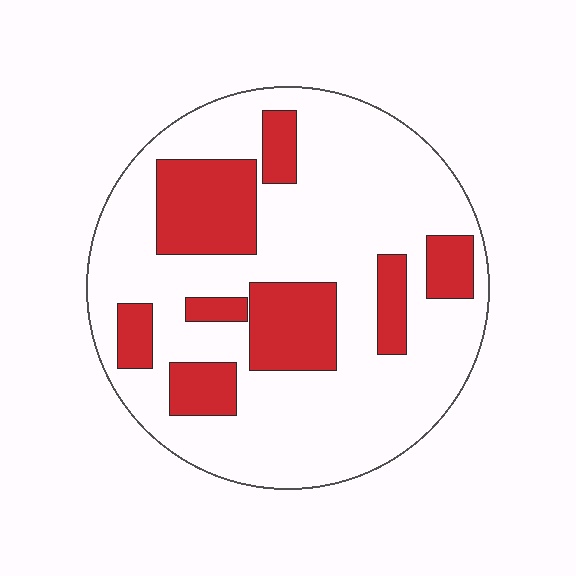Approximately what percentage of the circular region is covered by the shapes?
Approximately 25%.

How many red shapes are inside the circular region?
8.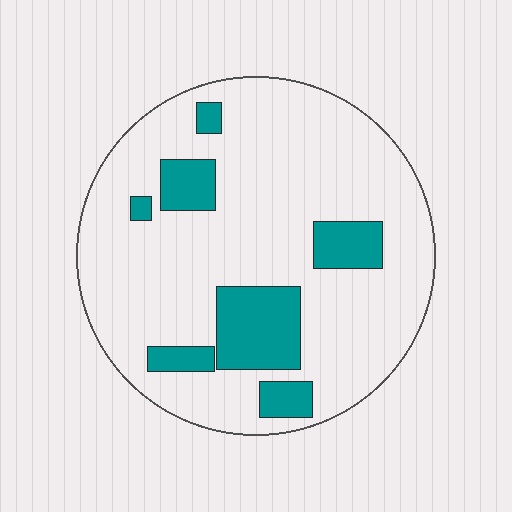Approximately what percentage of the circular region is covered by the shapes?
Approximately 20%.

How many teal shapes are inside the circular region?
7.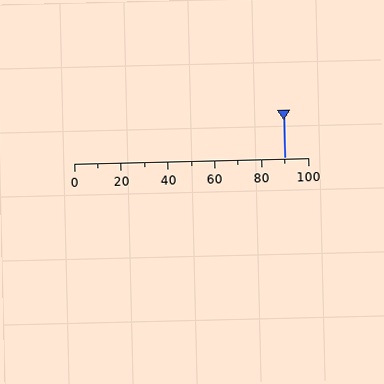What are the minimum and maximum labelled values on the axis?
The axis runs from 0 to 100.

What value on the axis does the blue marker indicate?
The marker indicates approximately 90.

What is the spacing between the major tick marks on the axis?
The major ticks are spaced 20 apart.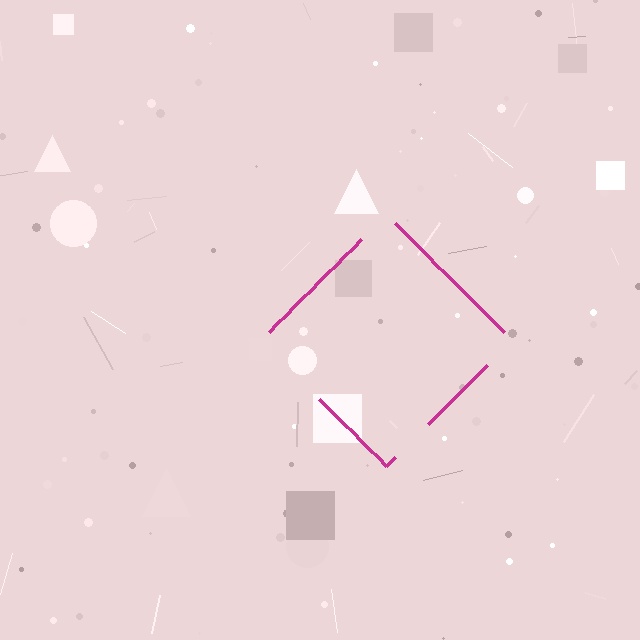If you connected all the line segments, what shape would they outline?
They would outline a diamond.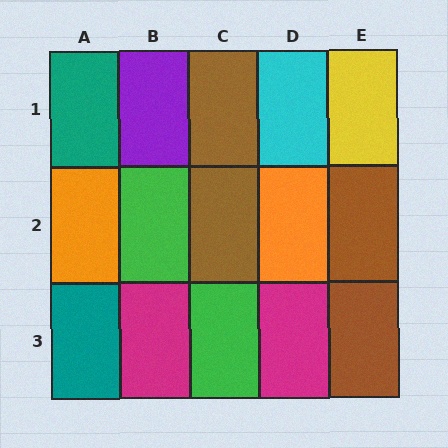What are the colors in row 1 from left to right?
Teal, purple, brown, cyan, yellow.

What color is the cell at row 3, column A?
Teal.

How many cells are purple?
1 cell is purple.